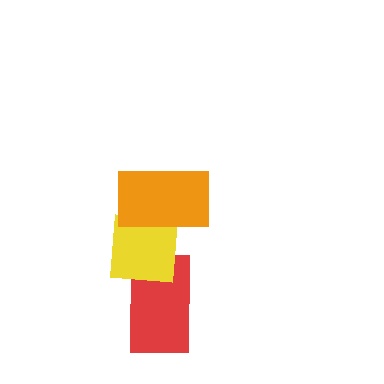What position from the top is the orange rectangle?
The orange rectangle is 1st from the top.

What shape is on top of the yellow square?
The orange rectangle is on top of the yellow square.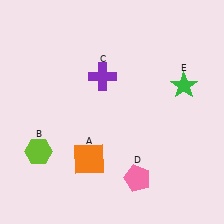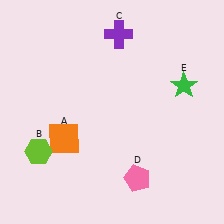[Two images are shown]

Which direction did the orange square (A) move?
The orange square (A) moved left.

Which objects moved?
The objects that moved are: the orange square (A), the purple cross (C).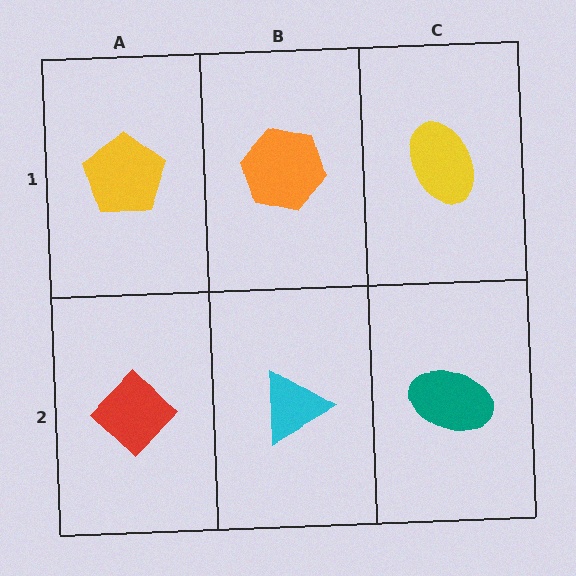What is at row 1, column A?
A yellow pentagon.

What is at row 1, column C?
A yellow ellipse.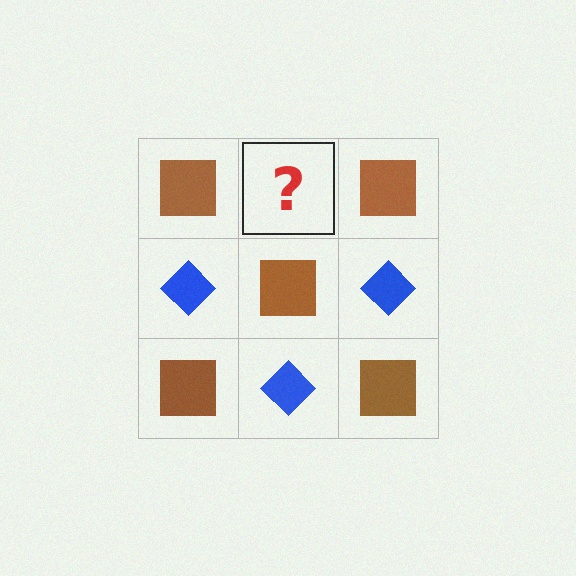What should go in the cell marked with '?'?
The missing cell should contain a blue diamond.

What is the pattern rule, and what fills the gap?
The rule is that it alternates brown square and blue diamond in a checkerboard pattern. The gap should be filled with a blue diamond.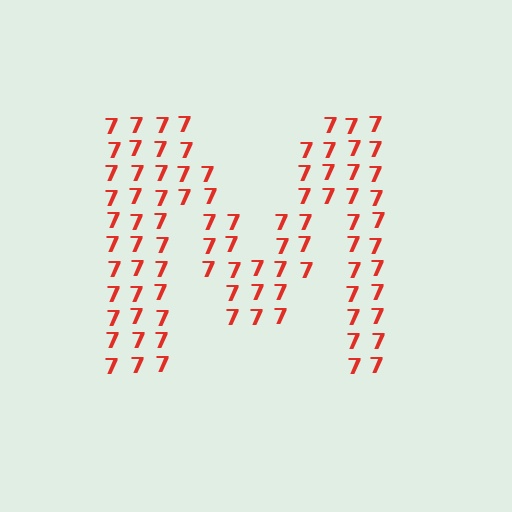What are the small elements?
The small elements are digit 7's.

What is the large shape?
The large shape is the letter M.